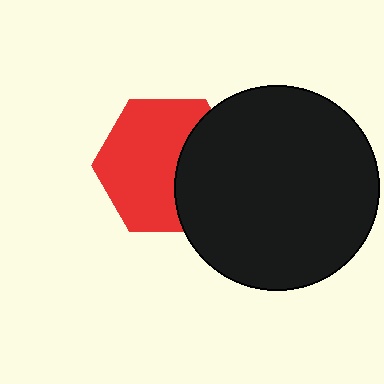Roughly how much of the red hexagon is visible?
About half of it is visible (roughly 65%).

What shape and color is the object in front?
The object in front is a black circle.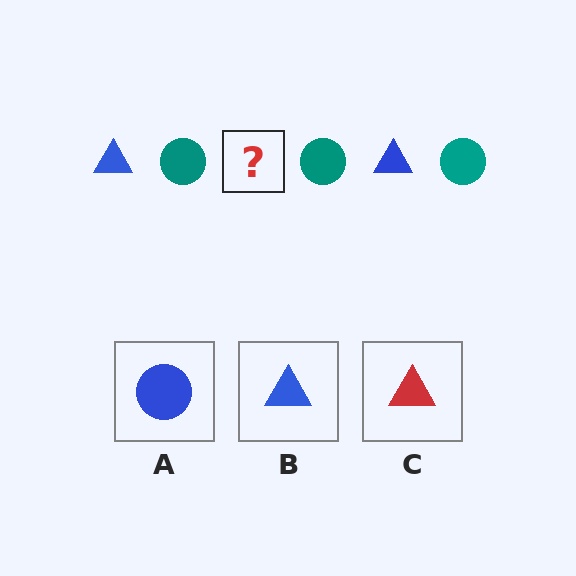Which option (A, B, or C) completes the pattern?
B.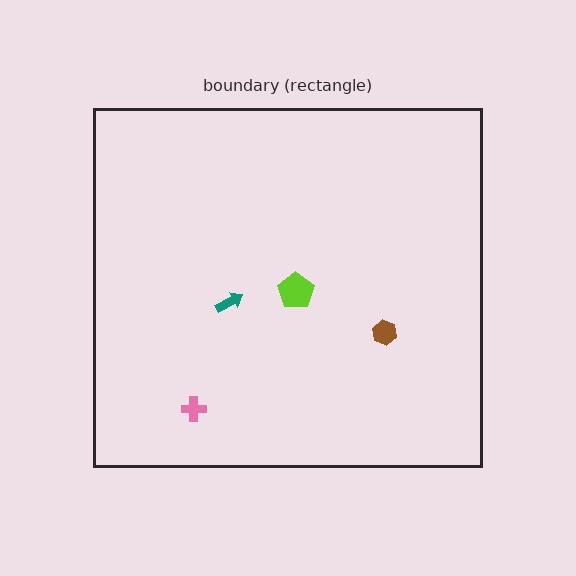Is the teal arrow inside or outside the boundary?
Inside.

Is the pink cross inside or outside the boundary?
Inside.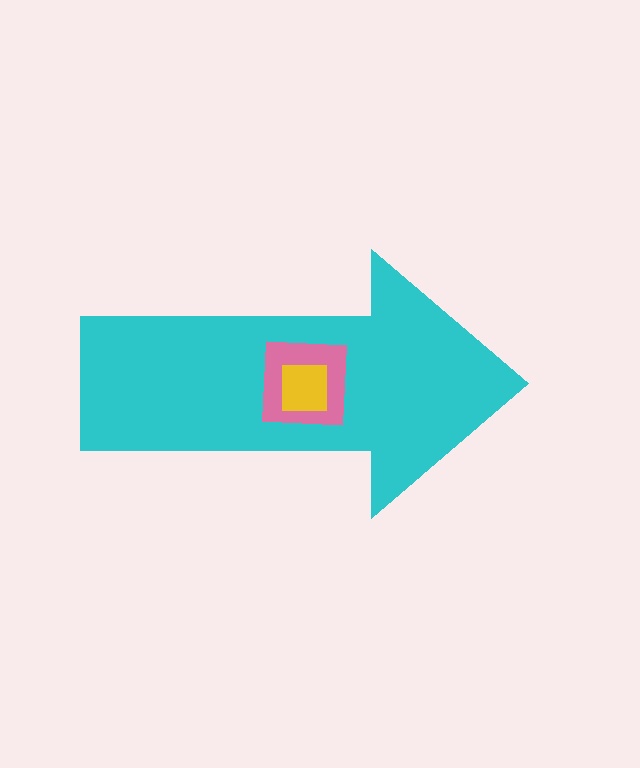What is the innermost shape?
The yellow square.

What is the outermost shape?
The cyan arrow.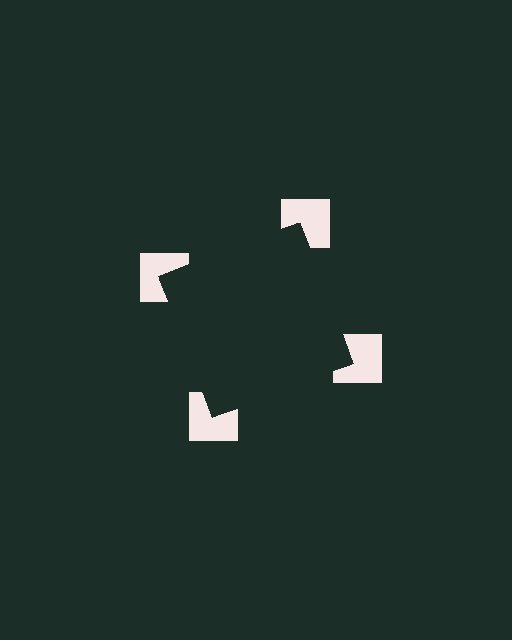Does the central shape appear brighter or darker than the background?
It typically appears slightly darker than the background, even though no actual brightness change is drawn.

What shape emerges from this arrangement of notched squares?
An illusory square — its edges are inferred from the aligned wedge cuts in the notched squares, not physically drawn.